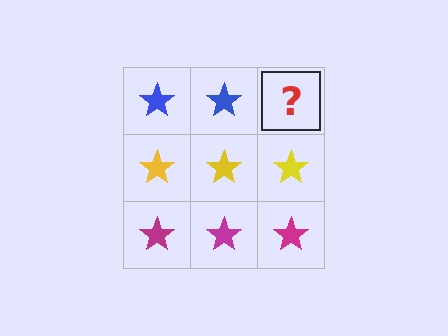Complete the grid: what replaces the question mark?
The question mark should be replaced with a blue star.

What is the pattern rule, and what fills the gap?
The rule is that each row has a consistent color. The gap should be filled with a blue star.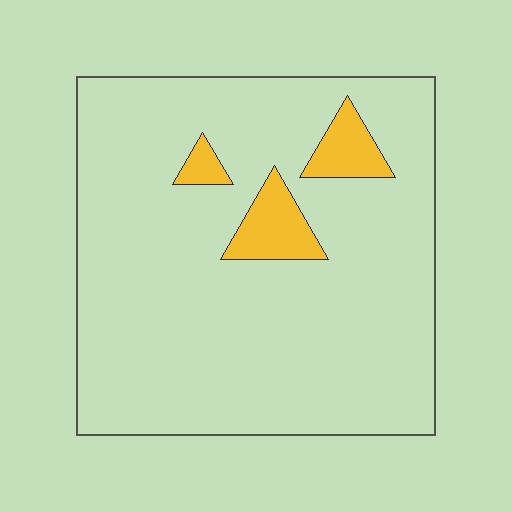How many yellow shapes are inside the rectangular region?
3.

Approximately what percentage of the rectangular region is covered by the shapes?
Approximately 10%.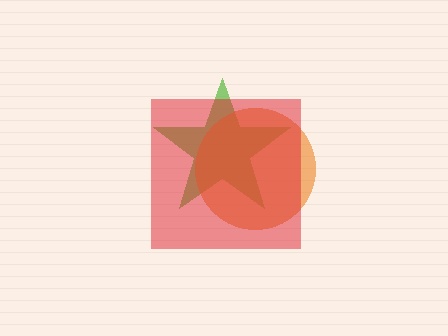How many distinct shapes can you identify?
There are 3 distinct shapes: a lime star, an orange circle, a red square.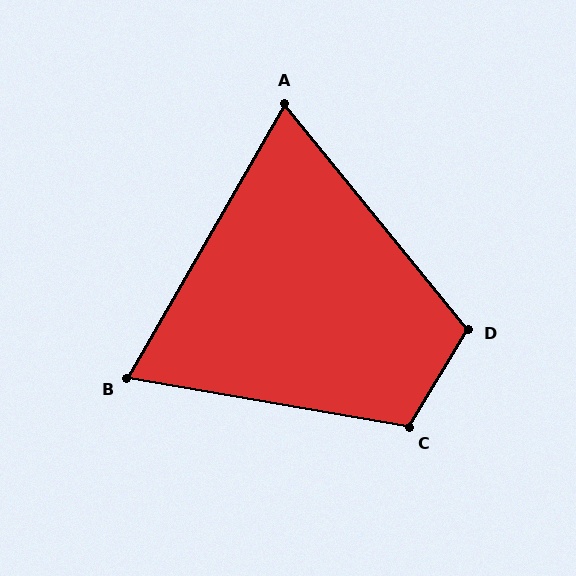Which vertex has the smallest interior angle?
A, at approximately 69 degrees.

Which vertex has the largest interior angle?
C, at approximately 111 degrees.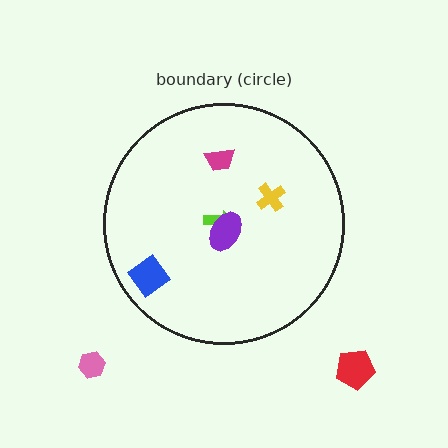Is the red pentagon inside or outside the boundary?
Outside.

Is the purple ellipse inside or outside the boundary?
Inside.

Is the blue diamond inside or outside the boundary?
Inside.